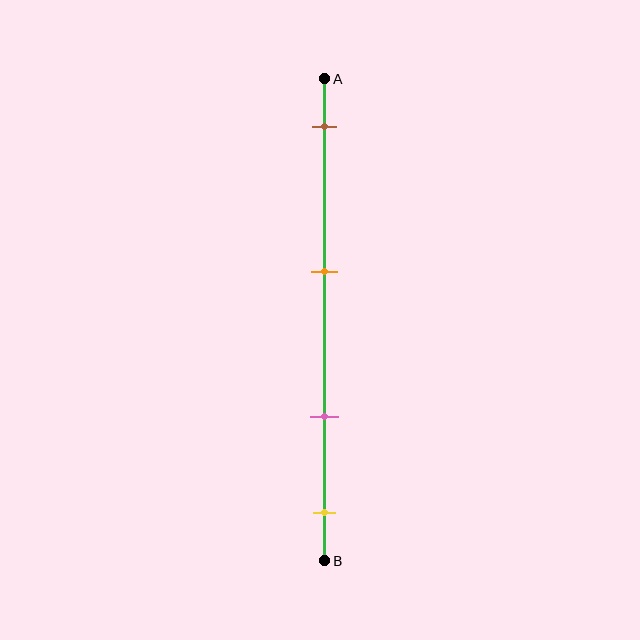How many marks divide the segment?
There are 4 marks dividing the segment.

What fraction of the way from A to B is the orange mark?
The orange mark is approximately 40% (0.4) of the way from A to B.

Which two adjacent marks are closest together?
The pink and yellow marks are the closest adjacent pair.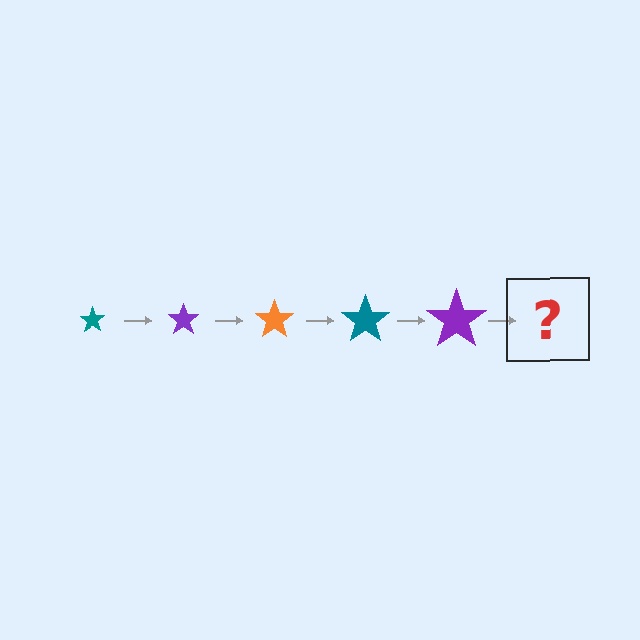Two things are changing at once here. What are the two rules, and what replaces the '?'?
The two rules are that the star grows larger each step and the color cycles through teal, purple, and orange. The '?' should be an orange star, larger than the previous one.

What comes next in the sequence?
The next element should be an orange star, larger than the previous one.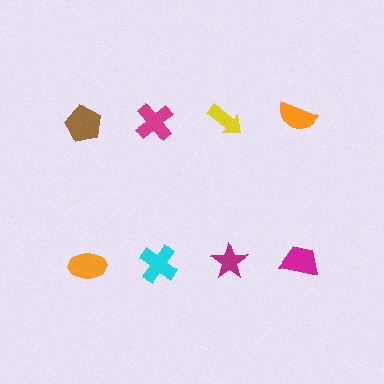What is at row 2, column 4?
A magenta trapezoid.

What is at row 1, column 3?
A yellow arrow.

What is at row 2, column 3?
A magenta star.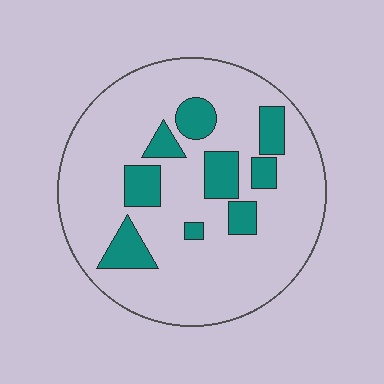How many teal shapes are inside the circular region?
9.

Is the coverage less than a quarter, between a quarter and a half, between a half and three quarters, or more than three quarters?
Less than a quarter.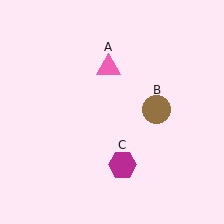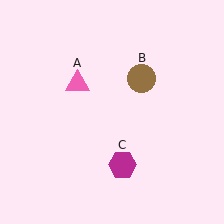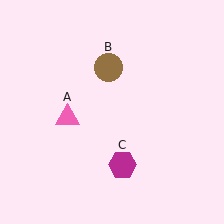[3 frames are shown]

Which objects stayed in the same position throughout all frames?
Magenta hexagon (object C) remained stationary.